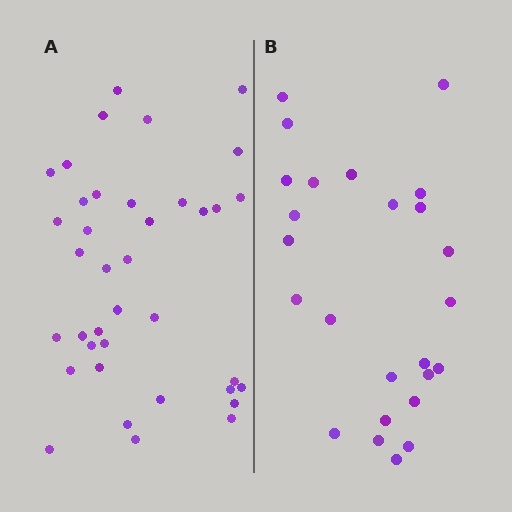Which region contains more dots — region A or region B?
Region A (the left region) has more dots.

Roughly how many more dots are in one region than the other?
Region A has approximately 15 more dots than region B.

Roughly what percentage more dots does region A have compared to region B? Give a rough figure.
About 50% more.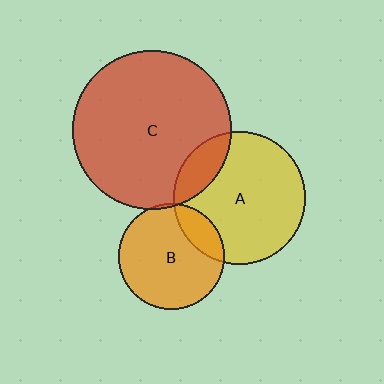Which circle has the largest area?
Circle C (red).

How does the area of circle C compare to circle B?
Approximately 2.3 times.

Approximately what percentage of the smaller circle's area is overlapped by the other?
Approximately 5%.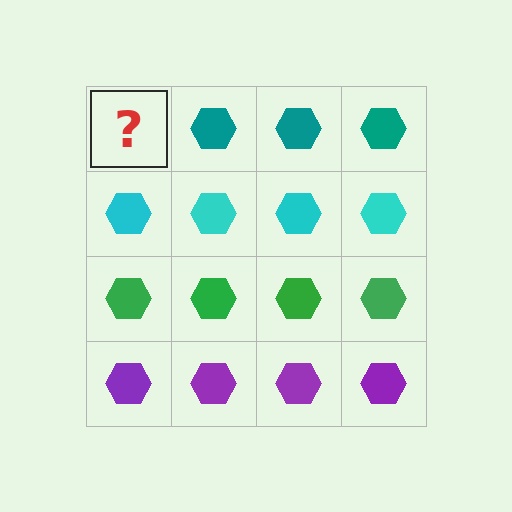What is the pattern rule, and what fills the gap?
The rule is that each row has a consistent color. The gap should be filled with a teal hexagon.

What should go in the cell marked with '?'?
The missing cell should contain a teal hexagon.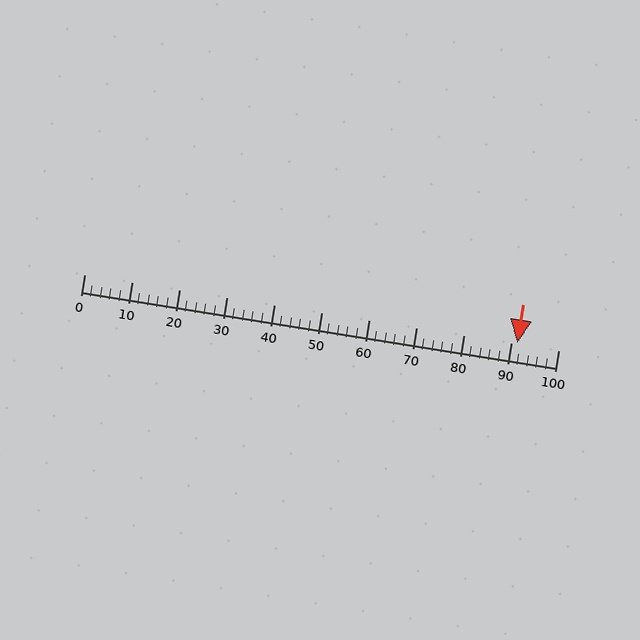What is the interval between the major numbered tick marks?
The major tick marks are spaced 10 units apart.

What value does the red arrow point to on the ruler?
The red arrow points to approximately 91.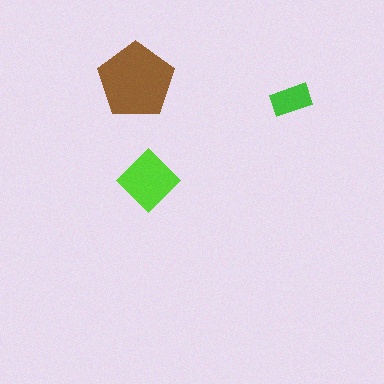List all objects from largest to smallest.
The brown pentagon, the lime diamond, the green rectangle.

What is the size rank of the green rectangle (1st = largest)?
3rd.